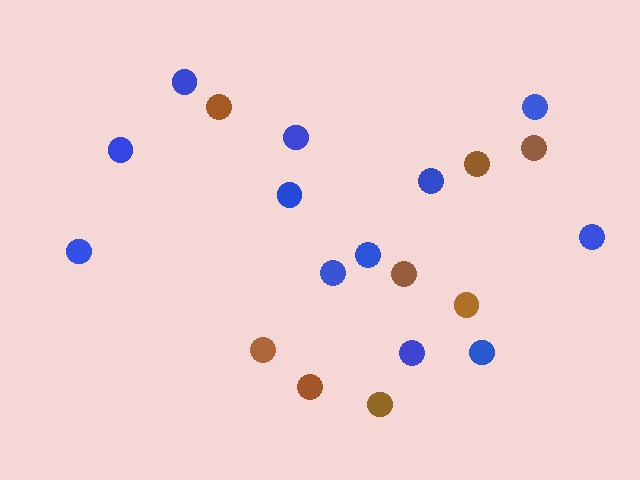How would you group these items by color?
There are 2 groups: one group of blue circles (12) and one group of brown circles (8).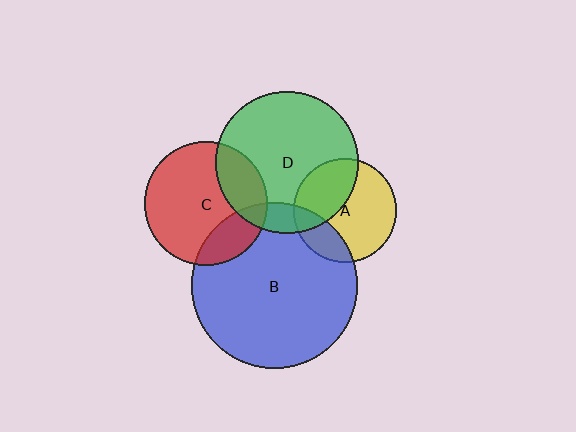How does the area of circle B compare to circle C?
Approximately 1.8 times.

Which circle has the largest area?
Circle B (blue).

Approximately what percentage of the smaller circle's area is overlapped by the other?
Approximately 20%.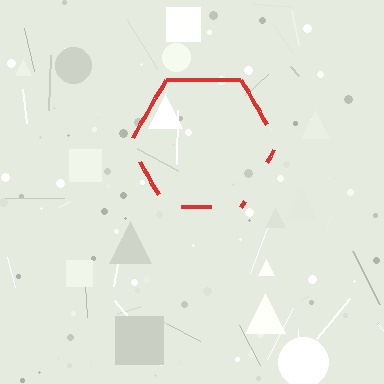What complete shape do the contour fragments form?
The contour fragments form a hexagon.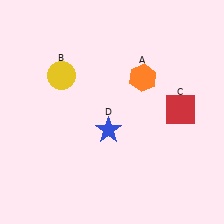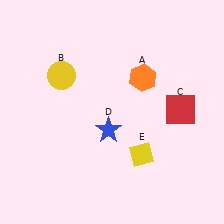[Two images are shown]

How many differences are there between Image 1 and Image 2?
There is 1 difference between the two images.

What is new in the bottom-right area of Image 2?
A yellow diamond (E) was added in the bottom-right area of Image 2.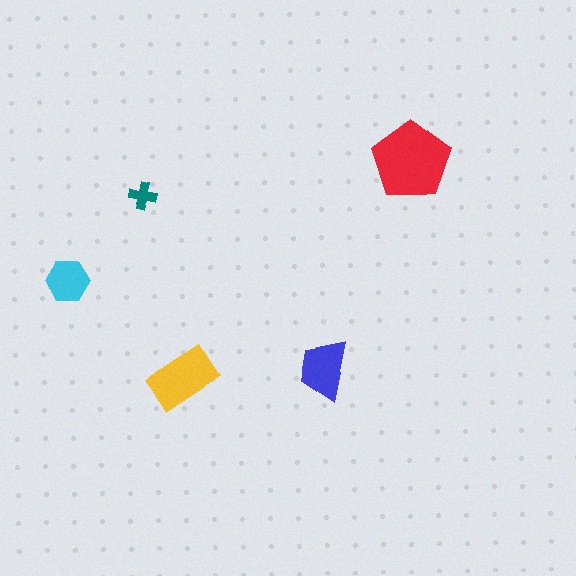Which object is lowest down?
The yellow rectangle is bottommost.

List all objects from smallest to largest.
The teal cross, the cyan hexagon, the blue trapezoid, the yellow rectangle, the red pentagon.